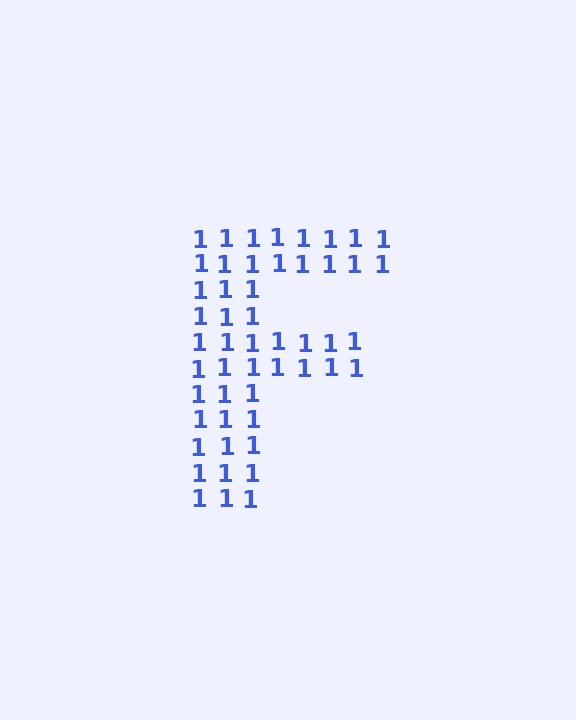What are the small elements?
The small elements are digit 1's.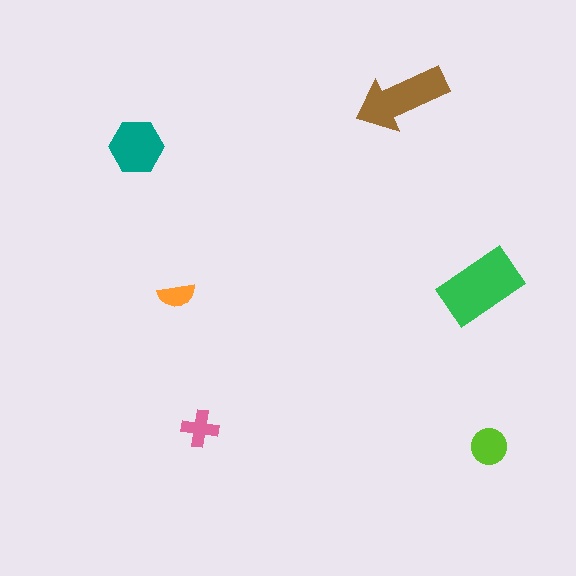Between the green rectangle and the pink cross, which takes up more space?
The green rectangle.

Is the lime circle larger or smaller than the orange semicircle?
Larger.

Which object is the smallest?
The orange semicircle.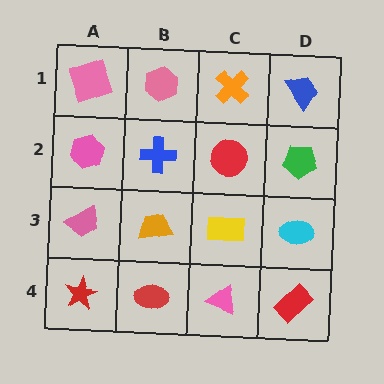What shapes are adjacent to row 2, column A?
A pink square (row 1, column A), a pink trapezoid (row 3, column A), a blue cross (row 2, column B).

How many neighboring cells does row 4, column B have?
3.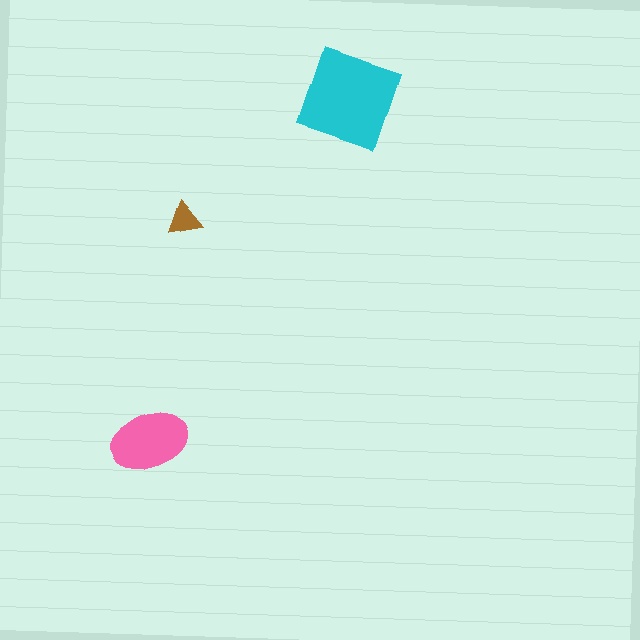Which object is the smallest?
The brown triangle.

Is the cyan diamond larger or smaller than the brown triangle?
Larger.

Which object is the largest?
The cyan diamond.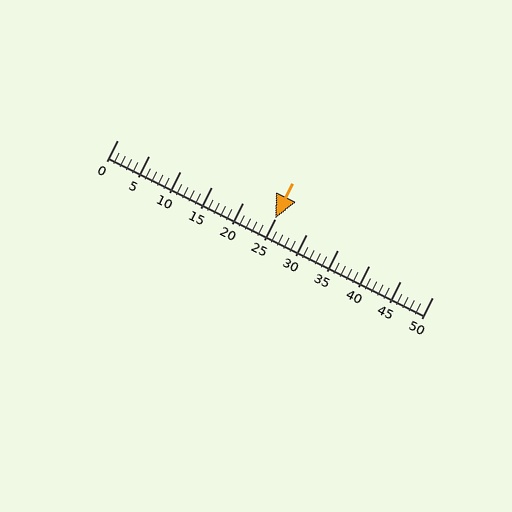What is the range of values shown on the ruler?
The ruler shows values from 0 to 50.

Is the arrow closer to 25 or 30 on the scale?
The arrow is closer to 25.